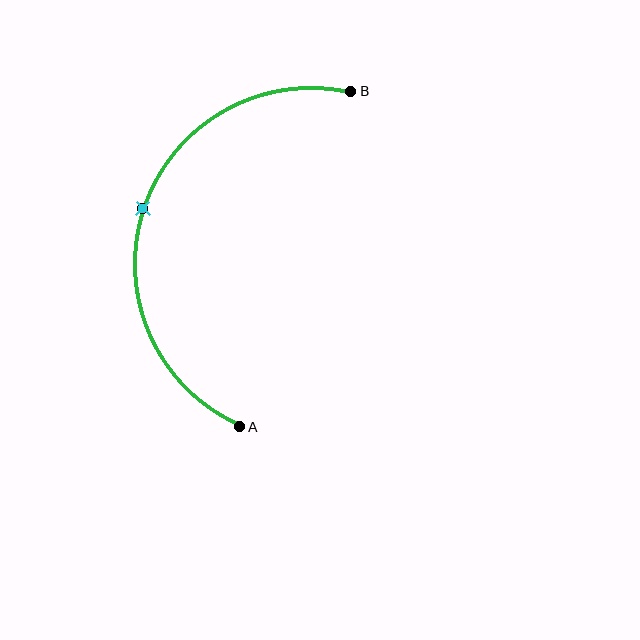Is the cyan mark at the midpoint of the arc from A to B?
Yes. The cyan mark lies on the arc at equal arc-length from both A and B — it is the arc midpoint.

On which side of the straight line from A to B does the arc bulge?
The arc bulges to the left of the straight line connecting A and B.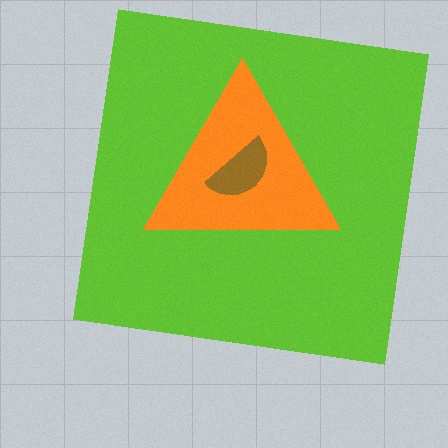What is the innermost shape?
The brown semicircle.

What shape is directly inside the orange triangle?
The brown semicircle.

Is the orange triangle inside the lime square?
Yes.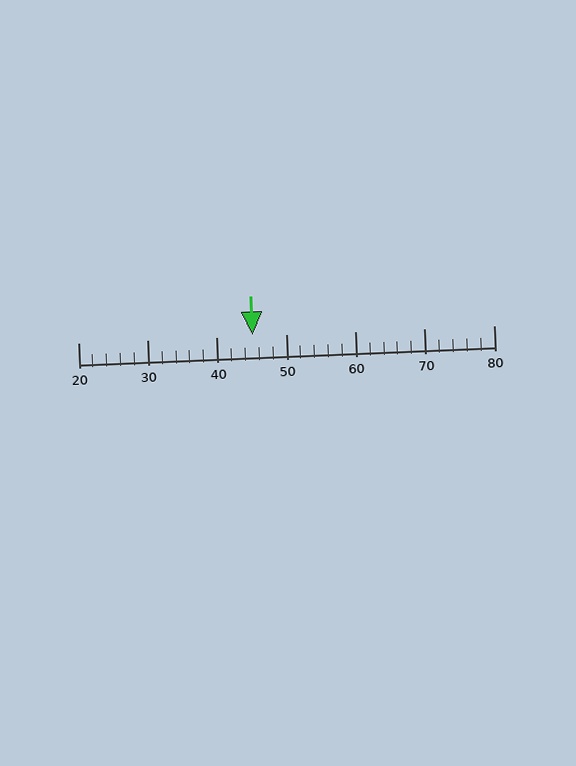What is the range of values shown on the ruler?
The ruler shows values from 20 to 80.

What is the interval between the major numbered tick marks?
The major tick marks are spaced 10 units apart.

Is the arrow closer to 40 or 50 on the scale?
The arrow is closer to 50.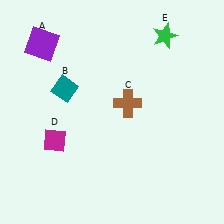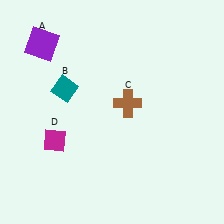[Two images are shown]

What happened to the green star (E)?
The green star (E) was removed in Image 2. It was in the top-right area of Image 1.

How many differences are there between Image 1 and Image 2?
There is 1 difference between the two images.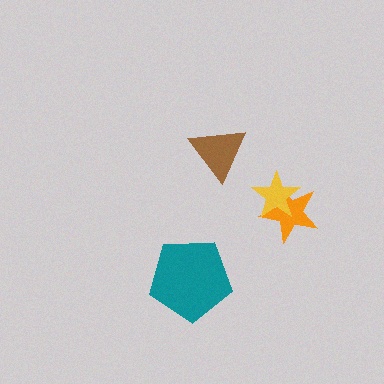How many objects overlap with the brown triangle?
0 objects overlap with the brown triangle.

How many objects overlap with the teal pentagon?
0 objects overlap with the teal pentagon.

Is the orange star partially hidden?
Yes, it is partially covered by another shape.